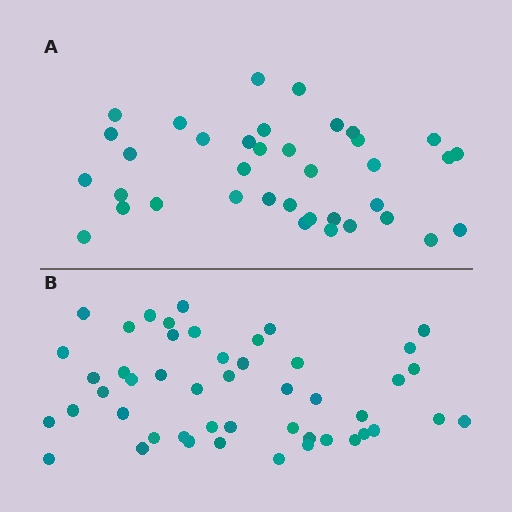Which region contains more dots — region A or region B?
Region B (the bottom region) has more dots.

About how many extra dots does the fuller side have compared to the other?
Region B has roughly 12 or so more dots than region A.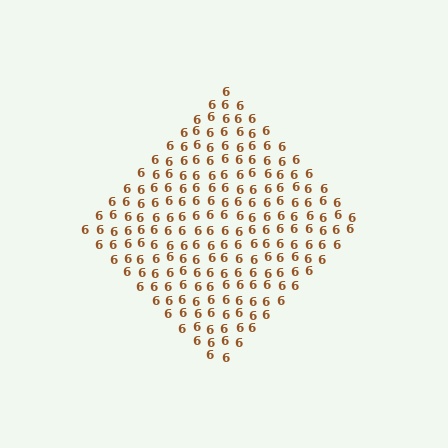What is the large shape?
The large shape is a diamond.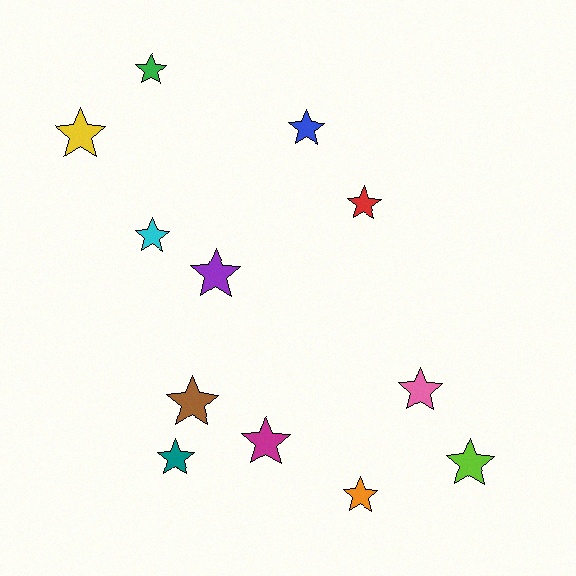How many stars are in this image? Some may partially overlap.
There are 12 stars.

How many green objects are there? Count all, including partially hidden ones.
There is 1 green object.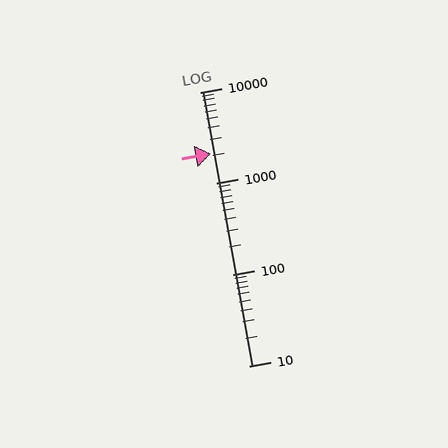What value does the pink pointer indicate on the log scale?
The pointer indicates approximately 2100.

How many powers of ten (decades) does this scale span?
The scale spans 3 decades, from 10 to 10000.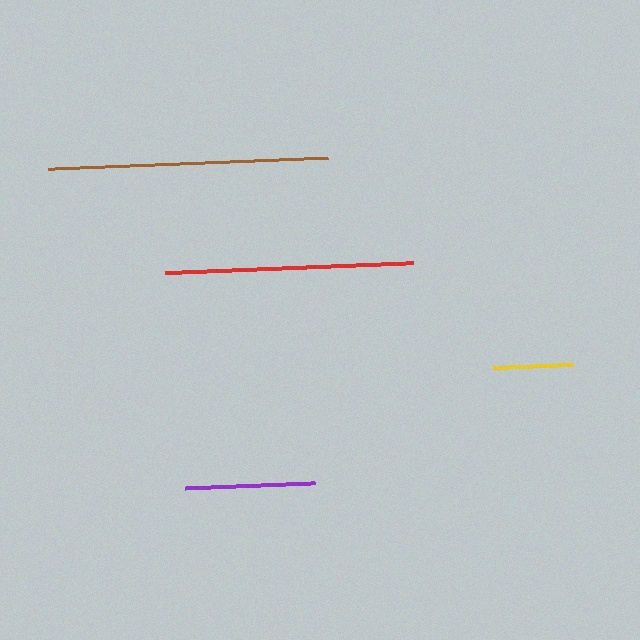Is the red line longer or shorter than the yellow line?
The red line is longer than the yellow line.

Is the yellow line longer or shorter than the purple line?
The purple line is longer than the yellow line.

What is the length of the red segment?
The red segment is approximately 249 pixels long.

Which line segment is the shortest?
The yellow line is the shortest at approximately 80 pixels.